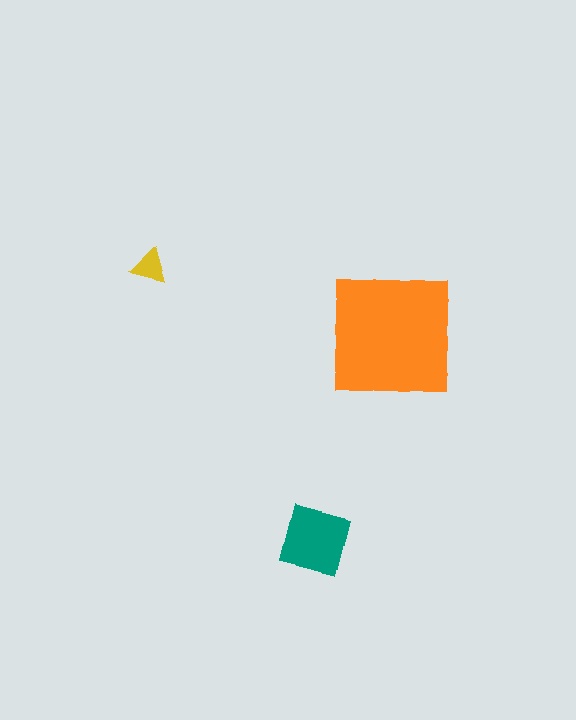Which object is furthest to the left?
The yellow triangle is leftmost.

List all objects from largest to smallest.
The orange square, the teal square, the yellow triangle.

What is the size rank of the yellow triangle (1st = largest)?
3rd.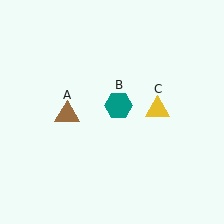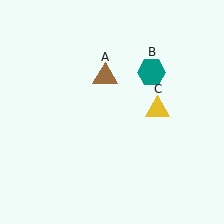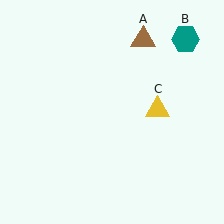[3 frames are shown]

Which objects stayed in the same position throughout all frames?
Yellow triangle (object C) remained stationary.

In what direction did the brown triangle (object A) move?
The brown triangle (object A) moved up and to the right.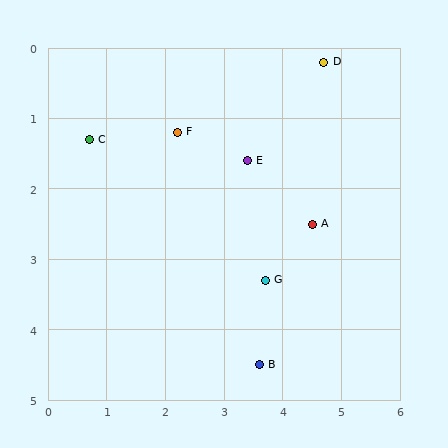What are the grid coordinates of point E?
Point E is at approximately (3.4, 1.6).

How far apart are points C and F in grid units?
Points C and F are about 1.5 grid units apart.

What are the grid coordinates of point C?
Point C is at approximately (0.7, 1.3).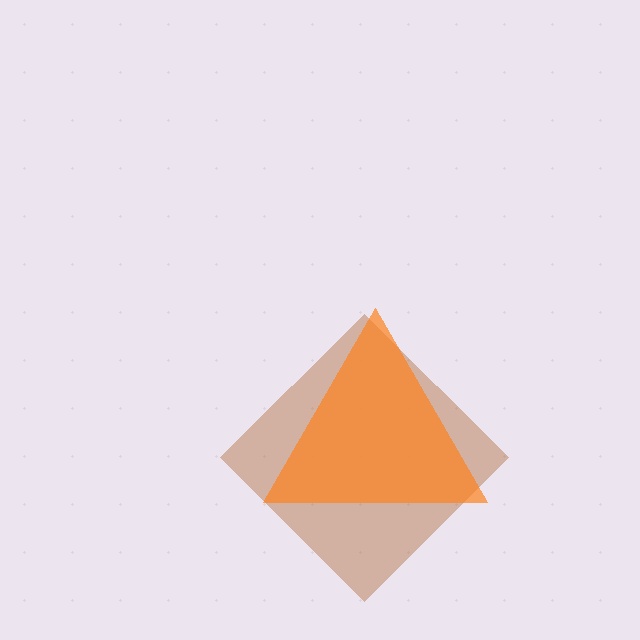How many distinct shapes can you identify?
There are 2 distinct shapes: a brown diamond, an orange triangle.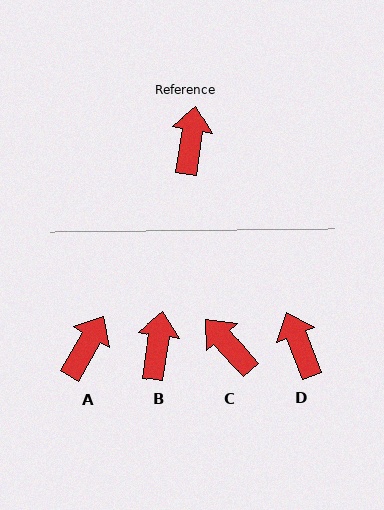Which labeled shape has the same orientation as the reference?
B.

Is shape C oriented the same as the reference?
No, it is off by about 49 degrees.